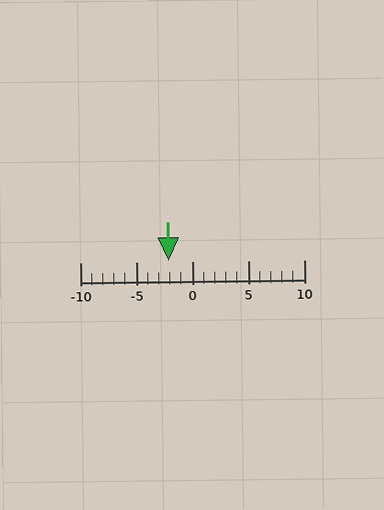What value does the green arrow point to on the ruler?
The green arrow points to approximately -2.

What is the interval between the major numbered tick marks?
The major tick marks are spaced 5 units apart.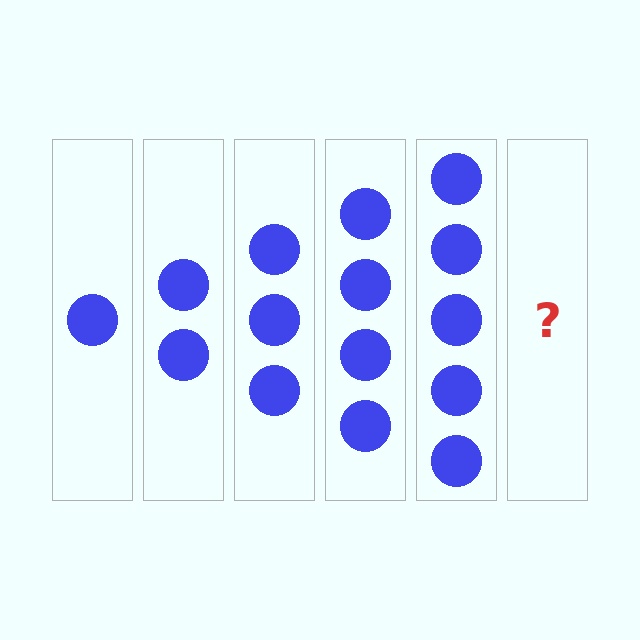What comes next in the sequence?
The next element should be 6 circles.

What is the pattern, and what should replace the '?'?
The pattern is that each step adds one more circle. The '?' should be 6 circles.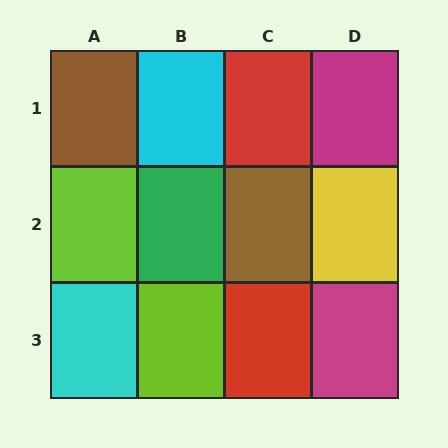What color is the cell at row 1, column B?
Cyan.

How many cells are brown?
2 cells are brown.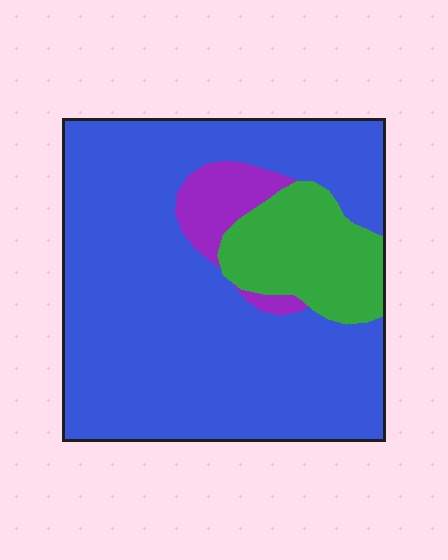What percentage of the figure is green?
Green covers about 15% of the figure.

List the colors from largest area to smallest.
From largest to smallest: blue, green, purple.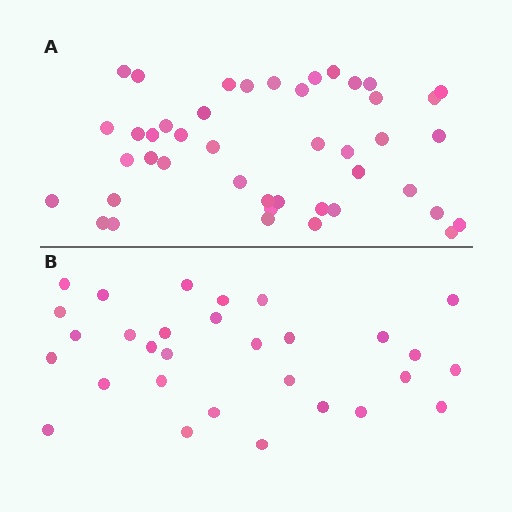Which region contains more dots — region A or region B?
Region A (the top region) has more dots.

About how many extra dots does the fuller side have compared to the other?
Region A has approximately 15 more dots than region B.